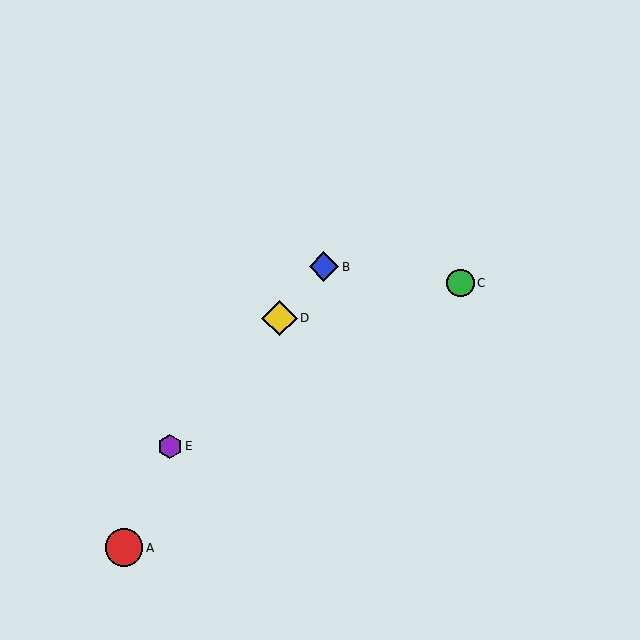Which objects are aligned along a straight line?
Objects B, D, E are aligned along a straight line.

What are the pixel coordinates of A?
Object A is at (124, 548).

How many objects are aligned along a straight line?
3 objects (B, D, E) are aligned along a straight line.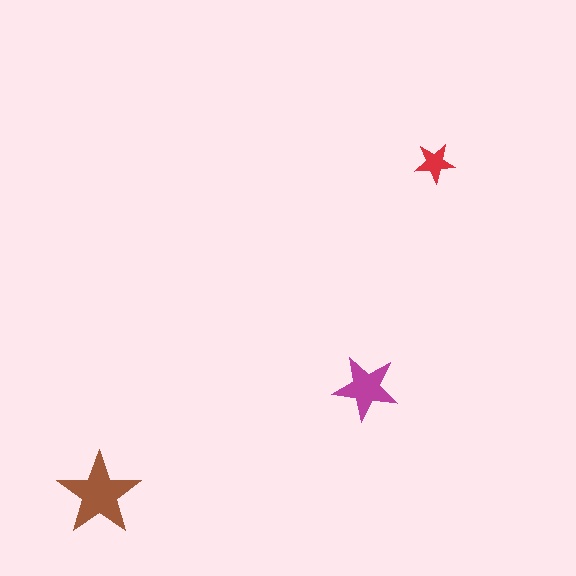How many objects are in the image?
There are 3 objects in the image.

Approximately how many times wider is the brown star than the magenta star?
About 1.5 times wider.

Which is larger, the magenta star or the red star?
The magenta one.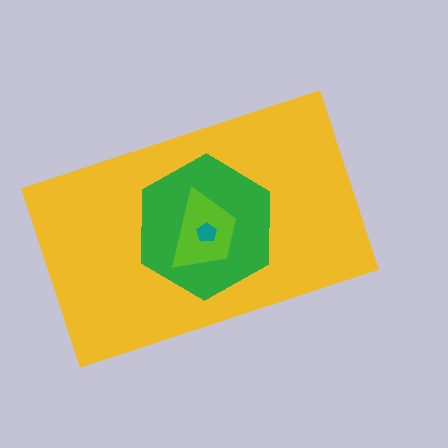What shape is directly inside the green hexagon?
The lime trapezoid.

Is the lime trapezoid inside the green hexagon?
Yes.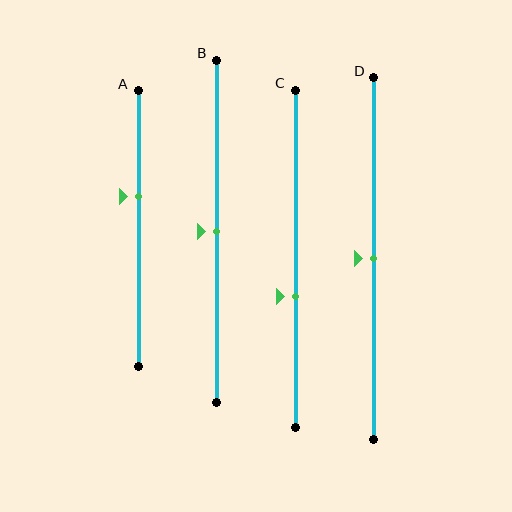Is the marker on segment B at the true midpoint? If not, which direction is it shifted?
Yes, the marker on segment B is at the true midpoint.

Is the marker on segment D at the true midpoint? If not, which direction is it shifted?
Yes, the marker on segment D is at the true midpoint.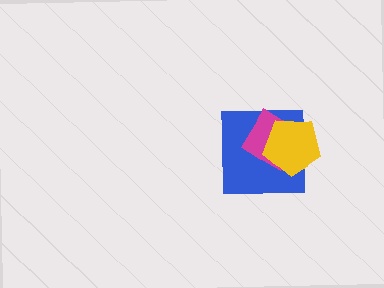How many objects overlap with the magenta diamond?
2 objects overlap with the magenta diamond.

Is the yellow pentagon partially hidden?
No, no other shape covers it.